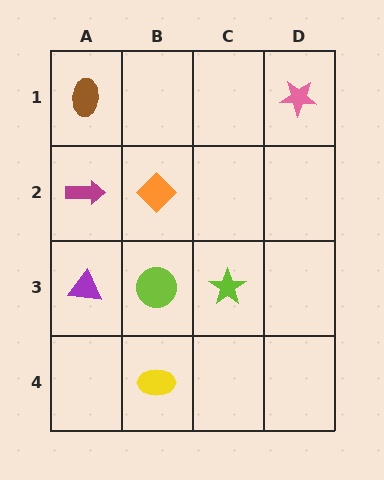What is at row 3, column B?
A lime circle.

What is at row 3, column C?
A lime star.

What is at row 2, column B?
An orange diamond.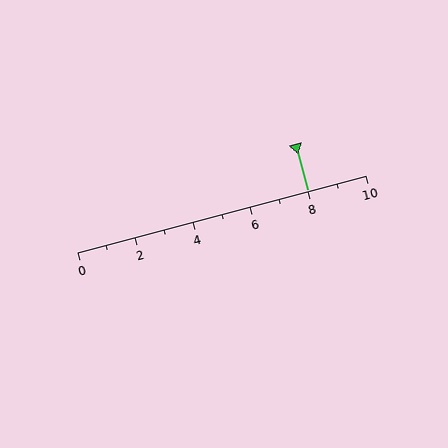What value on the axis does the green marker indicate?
The marker indicates approximately 8.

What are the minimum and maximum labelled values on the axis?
The axis runs from 0 to 10.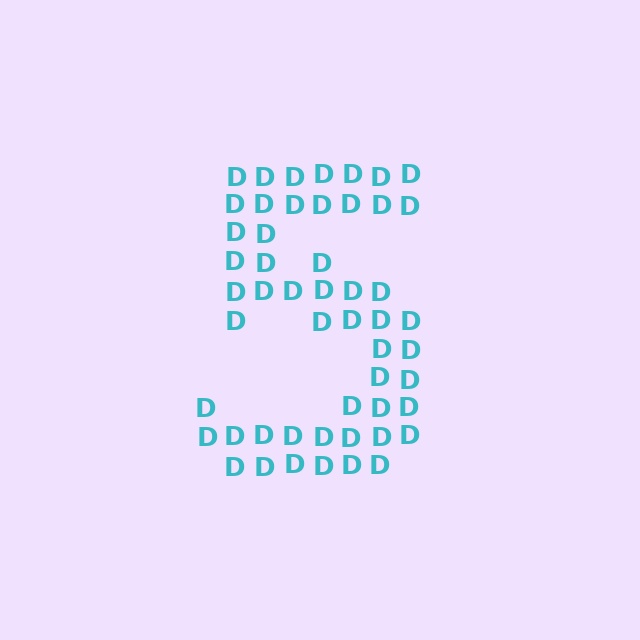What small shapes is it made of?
It is made of small letter D's.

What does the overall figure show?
The overall figure shows the digit 5.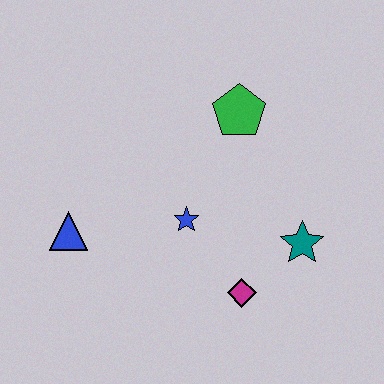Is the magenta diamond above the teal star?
No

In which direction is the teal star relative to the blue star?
The teal star is to the right of the blue star.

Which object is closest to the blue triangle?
The blue star is closest to the blue triangle.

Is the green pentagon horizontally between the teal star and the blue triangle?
Yes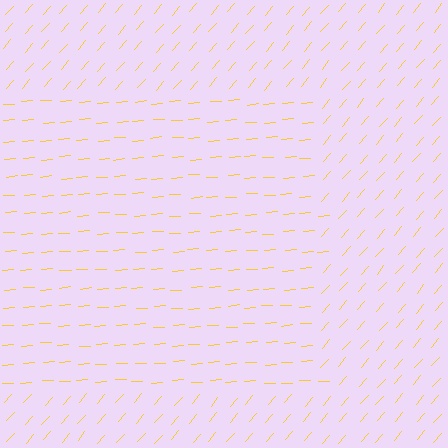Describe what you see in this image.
The image is filled with small yellow line segments. A rectangle region in the image has lines oriented differently from the surrounding lines, creating a visible texture boundary.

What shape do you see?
I see a rectangle.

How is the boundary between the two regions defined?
The boundary is defined purely by a change in line orientation (approximately 45 degrees difference). All lines are the same color and thickness.